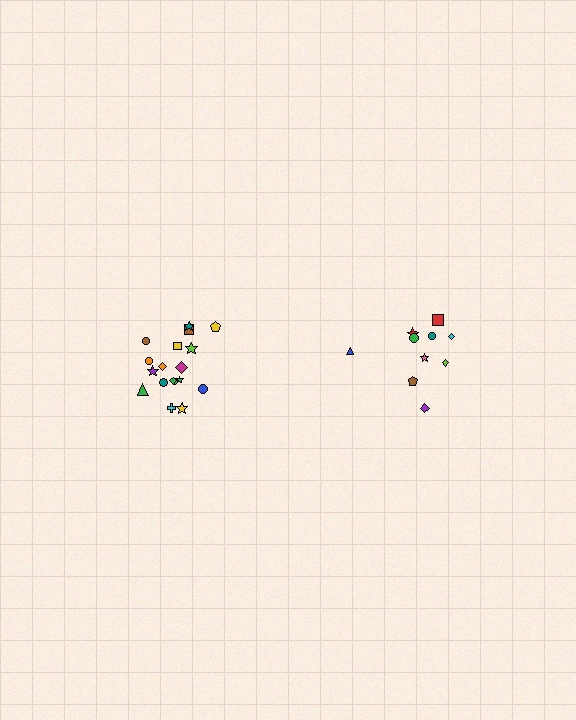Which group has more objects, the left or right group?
The left group.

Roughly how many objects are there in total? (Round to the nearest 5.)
Roughly 30 objects in total.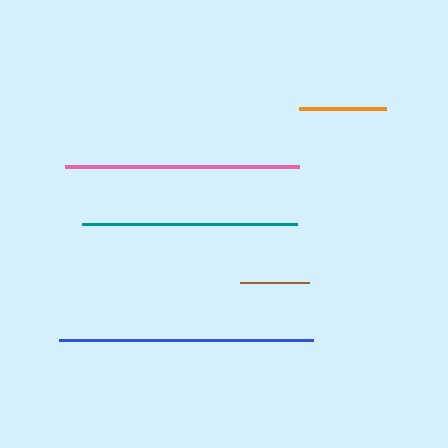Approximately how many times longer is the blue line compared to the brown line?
The blue line is approximately 3.7 times the length of the brown line.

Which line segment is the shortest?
The brown line is the shortest at approximately 69 pixels.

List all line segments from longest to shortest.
From longest to shortest: blue, pink, teal, orange, brown.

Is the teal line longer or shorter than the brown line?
The teal line is longer than the brown line.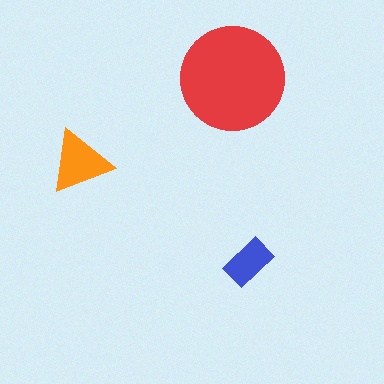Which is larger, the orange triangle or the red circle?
The red circle.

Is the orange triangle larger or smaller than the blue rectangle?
Larger.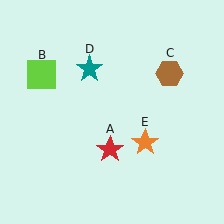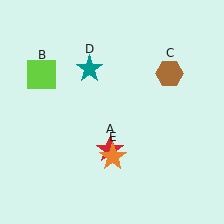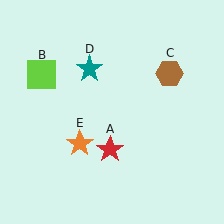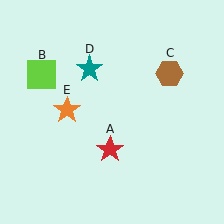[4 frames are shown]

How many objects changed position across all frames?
1 object changed position: orange star (object E).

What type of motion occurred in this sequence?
The orange star (object E) rotated clockwise around the center of the scene.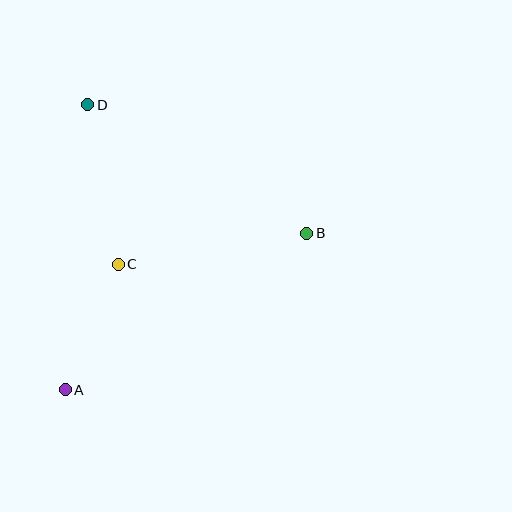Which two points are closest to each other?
Points A and C are closest to each other.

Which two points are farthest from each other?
Points A and B are farthest from each other.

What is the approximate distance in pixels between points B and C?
The distance between B and C is approximately 191 pixels.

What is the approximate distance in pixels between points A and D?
The distance between A and D is approximately 286 pixels.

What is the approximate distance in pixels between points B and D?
The distance between B and D is approximately 254 pixels.